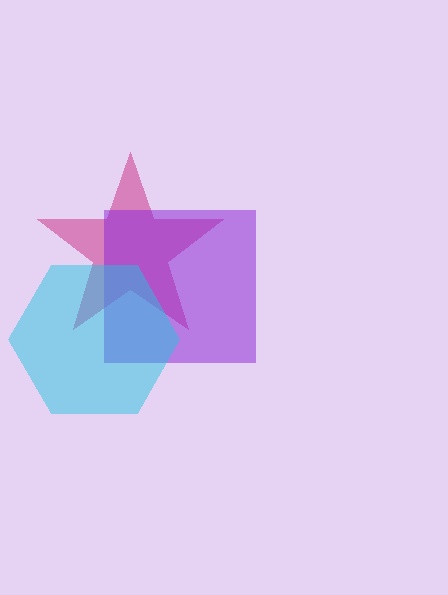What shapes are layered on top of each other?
The layered shapes are: a magenta star, a purple square, a cyan hexagon.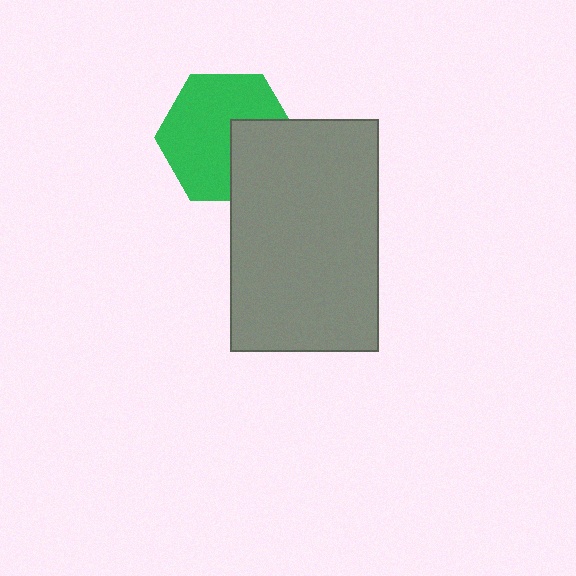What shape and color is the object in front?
The object in front is a gray rectangle.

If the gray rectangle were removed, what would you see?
You would see the complete green hexagon.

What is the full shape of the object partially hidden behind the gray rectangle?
The partially hidden object is a green hexagon.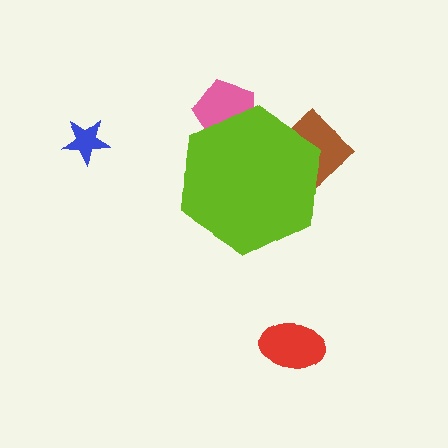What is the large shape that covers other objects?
A lime hexagon.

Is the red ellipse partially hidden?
No, the red ellipse is fully visible.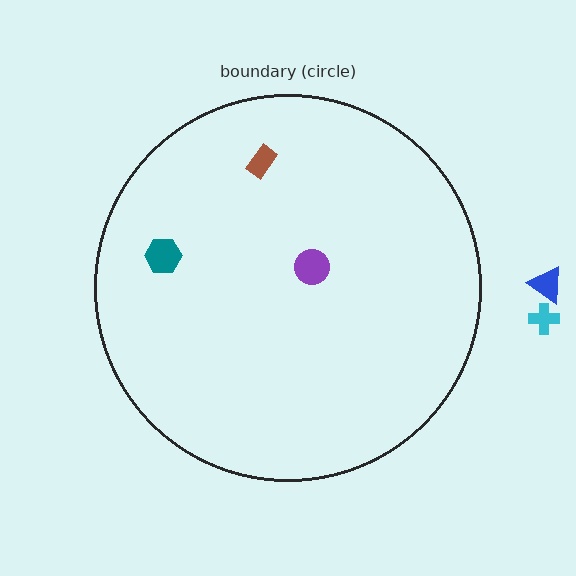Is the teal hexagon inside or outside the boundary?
Inside.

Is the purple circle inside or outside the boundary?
Inside.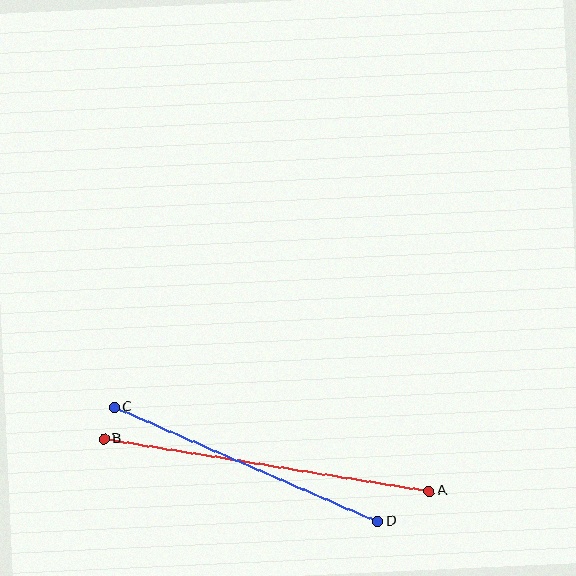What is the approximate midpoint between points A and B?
The midpoint is at approximately (266, 465) pixels.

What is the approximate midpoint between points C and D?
The midpoint is at approximately (246, 464) pixels.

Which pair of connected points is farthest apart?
Points A and B are farthest apart.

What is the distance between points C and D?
The distance is approximately 287 pixels.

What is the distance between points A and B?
The distance is approximately 330 pixels.